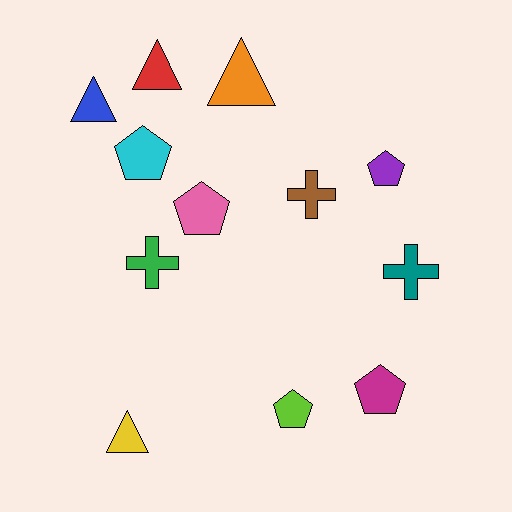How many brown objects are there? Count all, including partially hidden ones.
There is 1 brown object.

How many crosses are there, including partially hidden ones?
There are 3 crosses.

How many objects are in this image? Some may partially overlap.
There are 12 objects.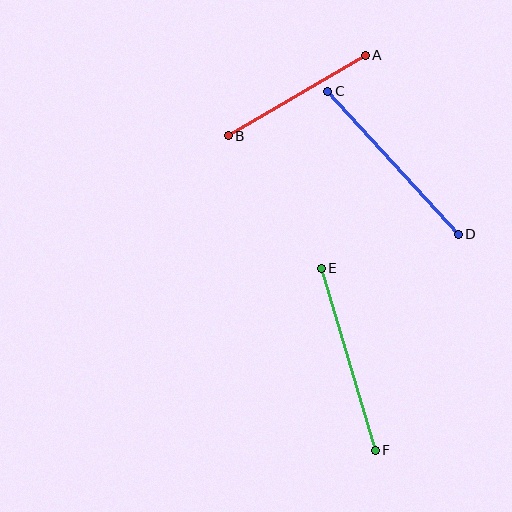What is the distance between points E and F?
The distance is approximately 190 pixels.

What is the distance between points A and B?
The distance is approximately 159 pixels.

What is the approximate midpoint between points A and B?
The midpoint is at approximately (297, 96) pixels.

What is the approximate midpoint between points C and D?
The midpoint is at approximately (393, 163) pixels.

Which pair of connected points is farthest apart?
Points C and D are farthest apart.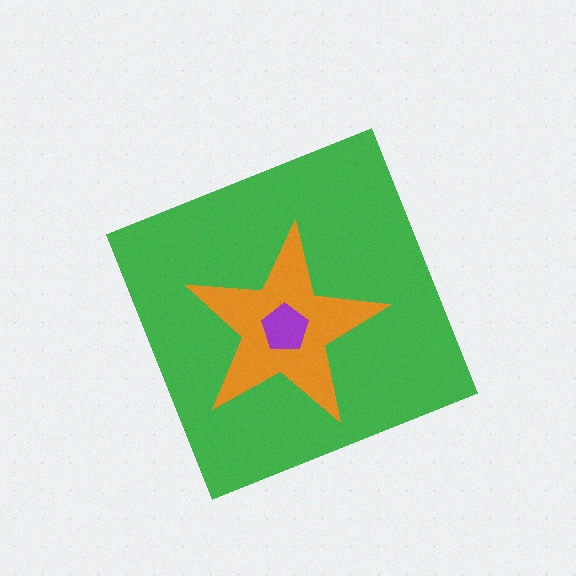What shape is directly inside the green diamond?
The orange star.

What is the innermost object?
The purple pentagon.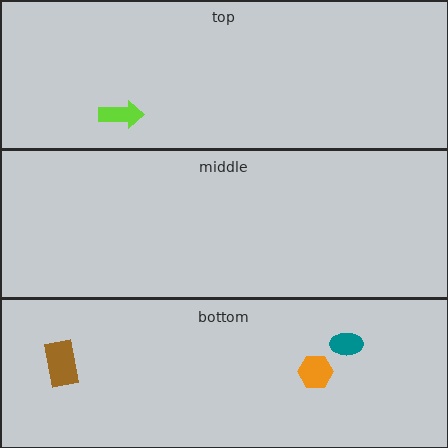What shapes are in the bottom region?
The brown rectangle, the teal ellipse, the orange hexagon.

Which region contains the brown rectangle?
The bottom region.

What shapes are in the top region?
The lime arrow.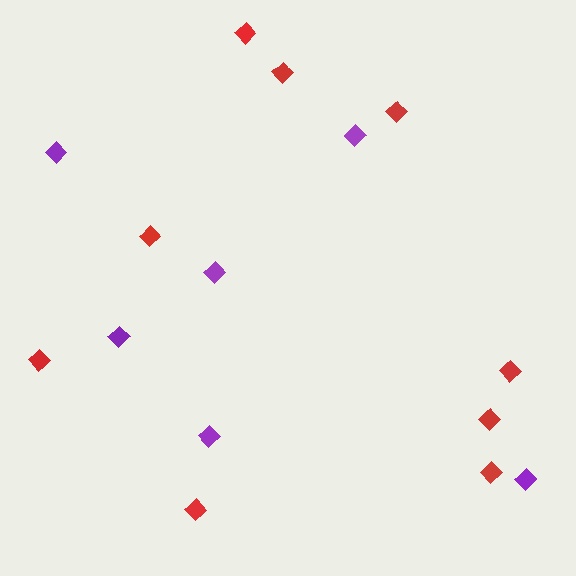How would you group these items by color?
There are 2 groups: one group of purple diamonds (6) and one group of red diamonds (9).